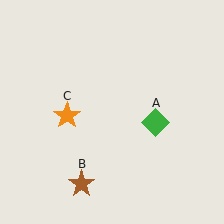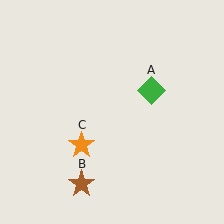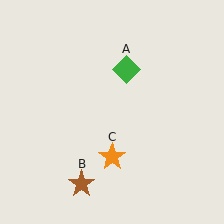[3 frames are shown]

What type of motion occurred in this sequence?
The green diamond (object A), orange star (object C) rotated counterclockwise around the center of the scene.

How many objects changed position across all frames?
2 objects changed position: green diamond (object A), orange star (object C).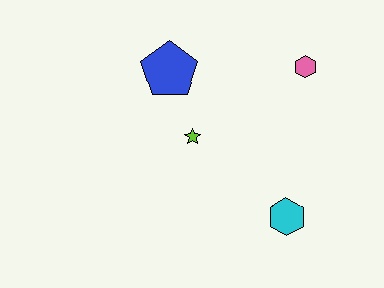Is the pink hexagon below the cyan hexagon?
No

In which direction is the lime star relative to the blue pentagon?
The lime star is below the blue pentagon.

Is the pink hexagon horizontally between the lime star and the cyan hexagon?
No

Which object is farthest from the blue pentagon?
The cyan hexagon is farthest from the blue pentagon.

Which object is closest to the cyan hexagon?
The lime star is closest to the cyan hexagon.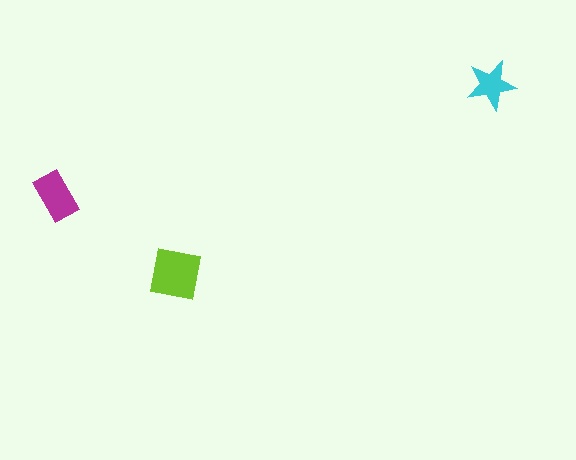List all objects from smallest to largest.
The cyan star, the magenta rectangle, the lime square.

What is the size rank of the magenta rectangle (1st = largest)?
2nd.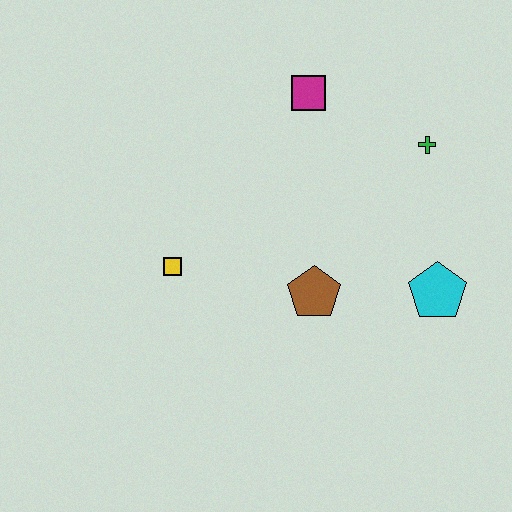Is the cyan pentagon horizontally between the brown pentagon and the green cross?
No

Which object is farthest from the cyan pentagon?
The yellow square is farthest from the cyan pentagon.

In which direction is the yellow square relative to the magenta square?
The yellow square is below the magenta square.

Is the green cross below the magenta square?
Yes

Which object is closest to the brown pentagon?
The cyan pentagon is closest to the brown pentagon.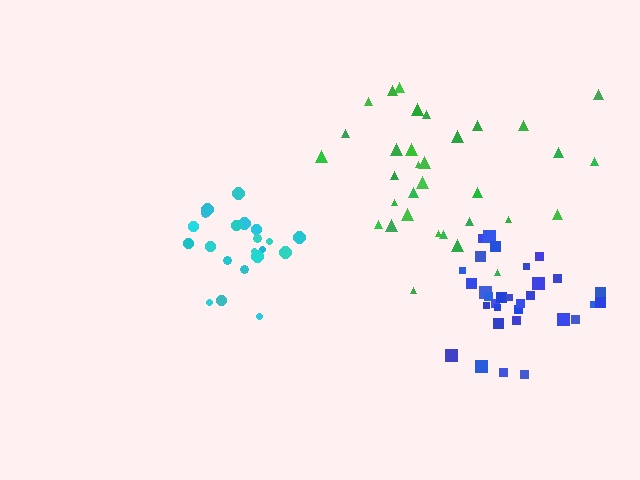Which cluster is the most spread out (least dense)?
Green.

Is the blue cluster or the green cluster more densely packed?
Blue.